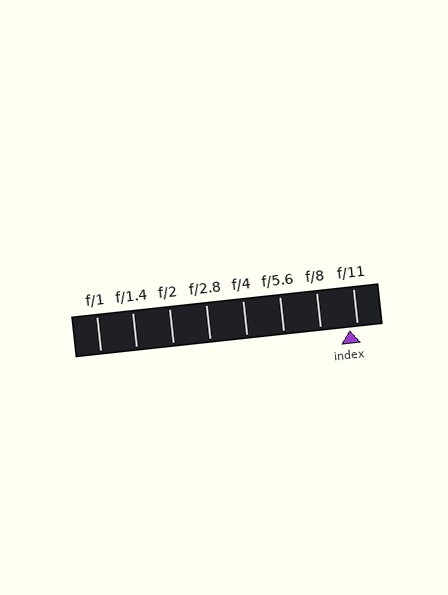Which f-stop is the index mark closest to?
The index mark is closest to f/11.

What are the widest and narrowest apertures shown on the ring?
The widest aperture shown is f/1 and the narrowest is f/11.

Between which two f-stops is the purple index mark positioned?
The index mark is between f/8 and f/11.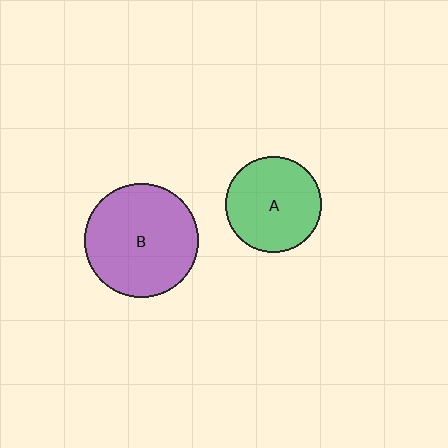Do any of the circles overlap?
No, none of the circles overlap.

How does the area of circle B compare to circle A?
Approximately 1.4 times.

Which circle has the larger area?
Circle B (purple).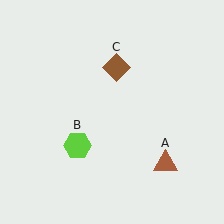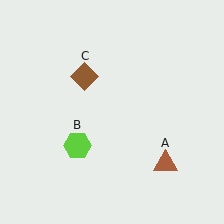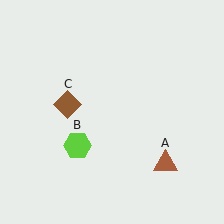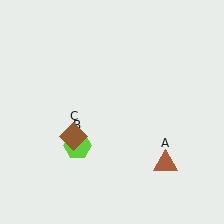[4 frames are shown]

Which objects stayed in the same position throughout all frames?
Brown triangle (object A) and lime hexagon (object B) remained stationary.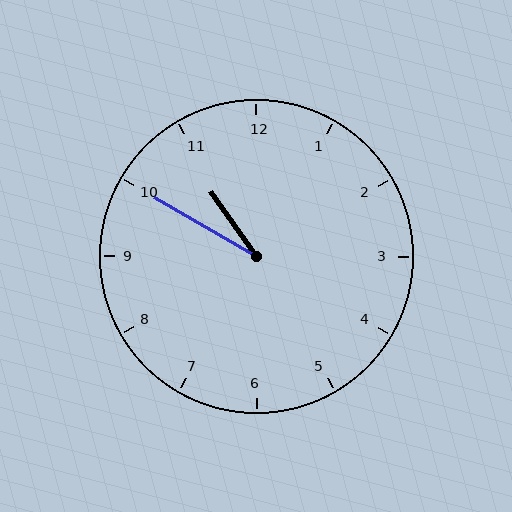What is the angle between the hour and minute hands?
Approximately 25 degrees.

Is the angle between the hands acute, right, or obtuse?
It is acute.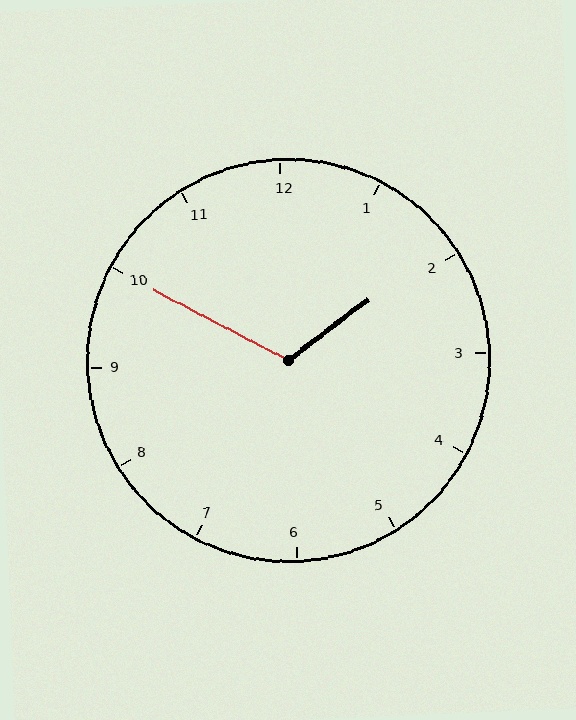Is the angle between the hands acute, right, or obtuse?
It is obtuse.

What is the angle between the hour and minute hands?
Approximately 115 degrees.